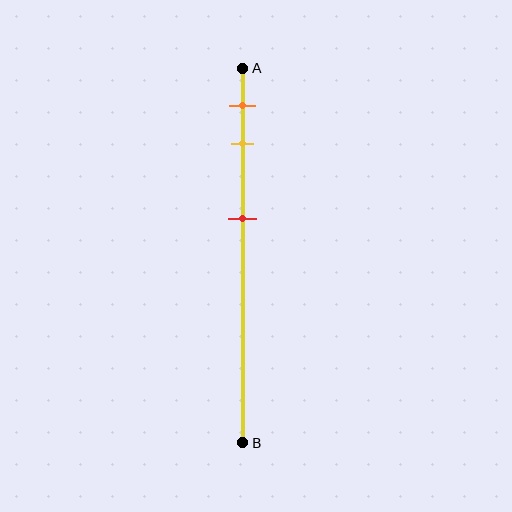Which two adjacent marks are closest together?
The orange and yellow marks are the closest adjacent pair.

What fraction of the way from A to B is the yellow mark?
The yellow mark is approximately 20% (0.2) of the way from A to B.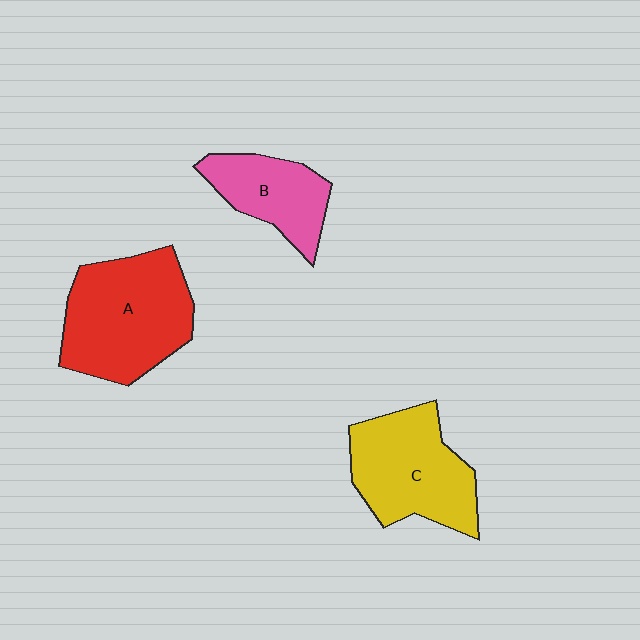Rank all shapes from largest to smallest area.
From largest to smallest: A (red), C (yellow), B (pink).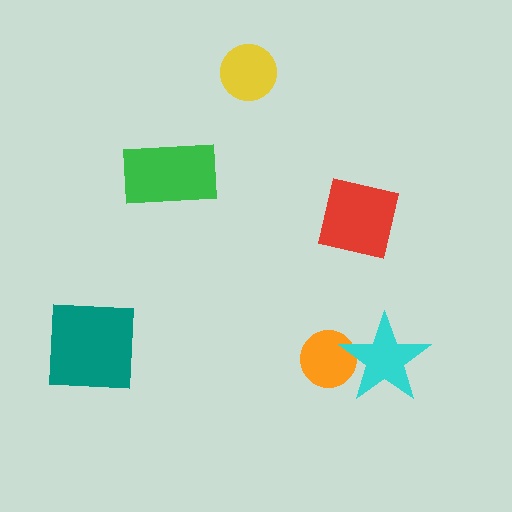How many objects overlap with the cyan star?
1 object overlaps with the cyan star.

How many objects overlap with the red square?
0 objects overlap with the red square.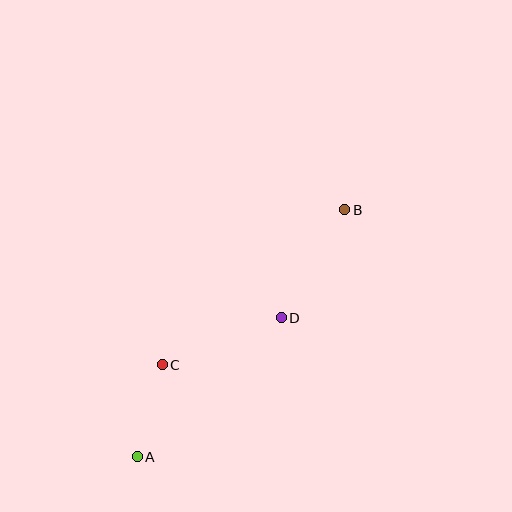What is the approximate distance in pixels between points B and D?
The distance between B and D is approximately 125 pixels.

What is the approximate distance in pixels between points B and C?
The distance between B and C is approximately 239 pixels.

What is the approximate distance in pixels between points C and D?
The distance between C and D is approximately 128 pixels.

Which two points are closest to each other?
Points A and C are closest to each other.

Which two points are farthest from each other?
Points A and B are farthest from each other.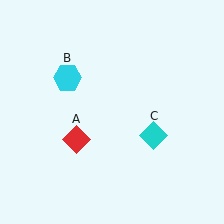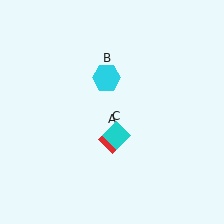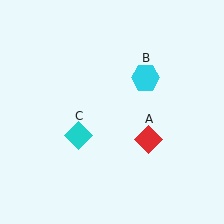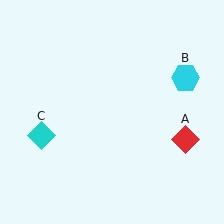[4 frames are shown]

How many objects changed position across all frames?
3 objects changed position: red diamond (object A), cyan hexagon (object B), cyan diamond (object C).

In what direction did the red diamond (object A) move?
The red diamond (object A) moved right.